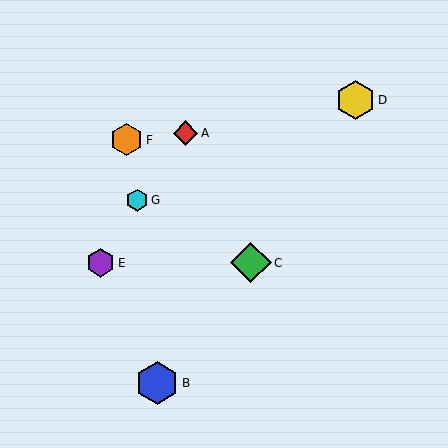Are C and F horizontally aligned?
No, C is at y≈263 and F is at y≈140.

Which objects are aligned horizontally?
Objects C, E are aligned horizontally.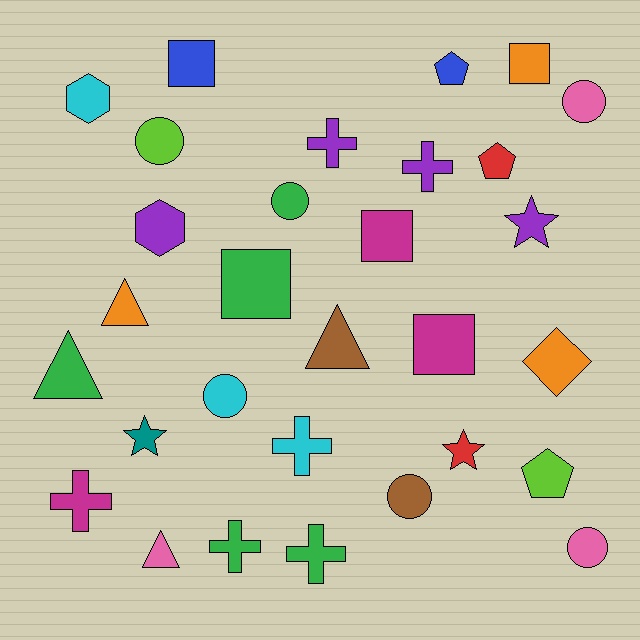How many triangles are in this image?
There are 4 triangles.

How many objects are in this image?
There are 30 objects.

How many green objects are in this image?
There are 5 green objects.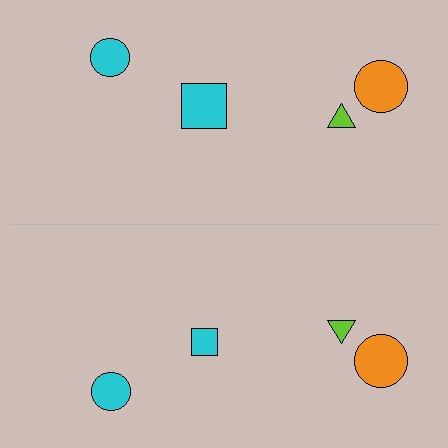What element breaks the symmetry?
The cyan square on the bottom side has a different size than its mirror counterpart.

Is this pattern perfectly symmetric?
No, the pattern is not perfectly symmetric. The cyan square on the bottom side has a different size than its mirror counterpart.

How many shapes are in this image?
There are 8 shapes in this image.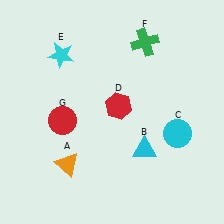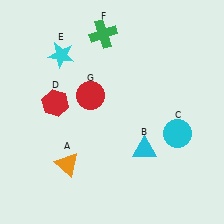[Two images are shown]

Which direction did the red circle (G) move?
The red circle (G) moved right.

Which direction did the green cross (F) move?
The green cross (F) moved left.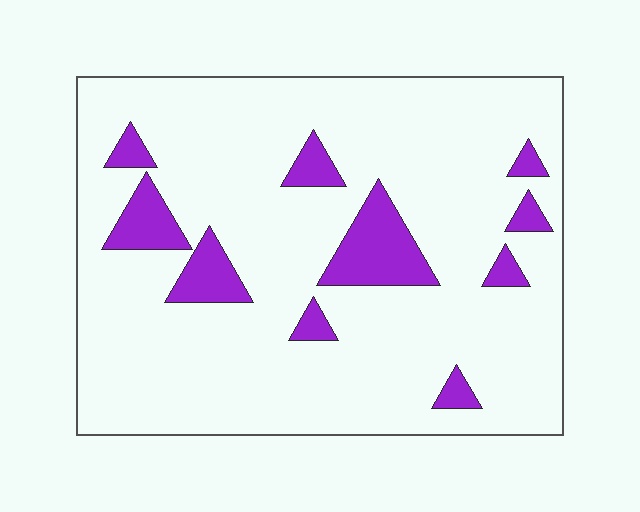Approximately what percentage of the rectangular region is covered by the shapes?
Approximately 15%.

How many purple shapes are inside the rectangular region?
10.